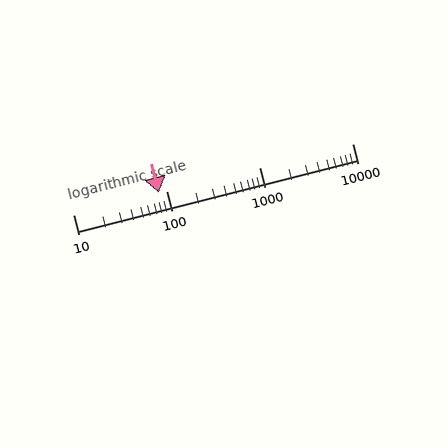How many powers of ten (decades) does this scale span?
The scale spans 3 decades, from 10 to 10000.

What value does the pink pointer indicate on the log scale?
The pointer indicates approximately 84.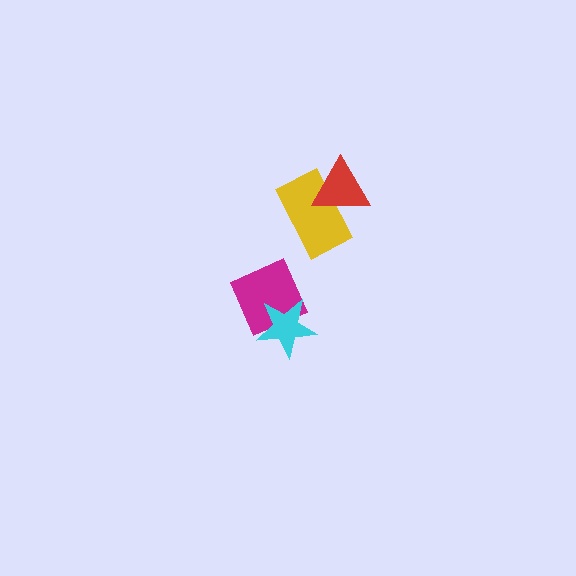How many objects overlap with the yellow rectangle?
1 object overlaps with the yellow rectangle.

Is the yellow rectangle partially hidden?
Yes, it is partially covered by another shape.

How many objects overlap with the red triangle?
1 object overlaps with the red triangle.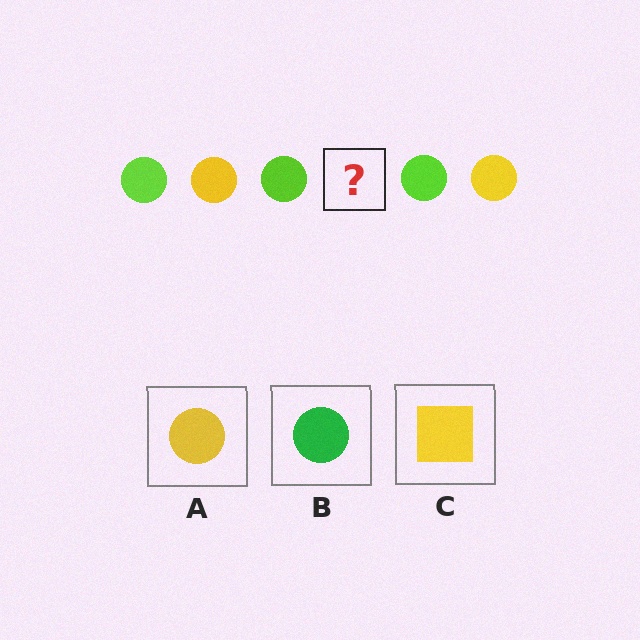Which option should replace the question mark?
Option A.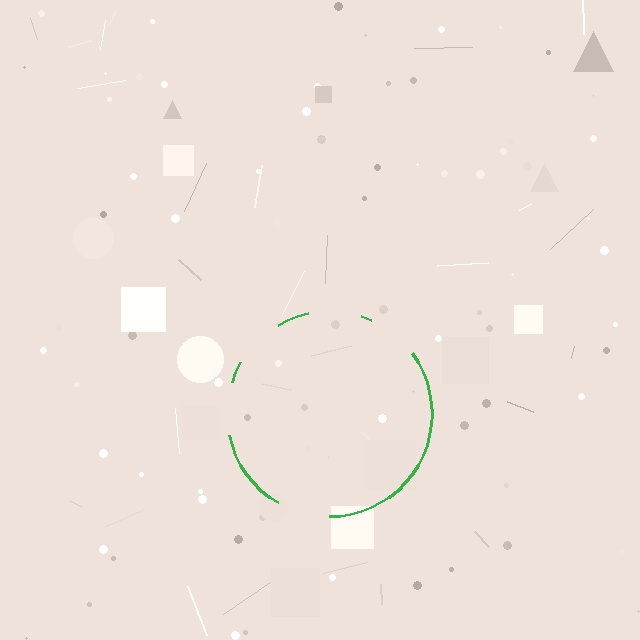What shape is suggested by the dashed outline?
The dashed outline suggests a circle.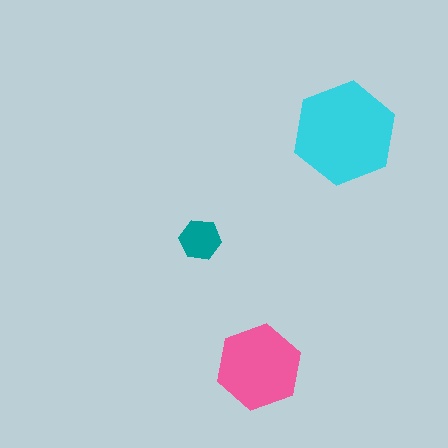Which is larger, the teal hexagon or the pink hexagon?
The pink one.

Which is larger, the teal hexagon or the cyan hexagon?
The cyan one.